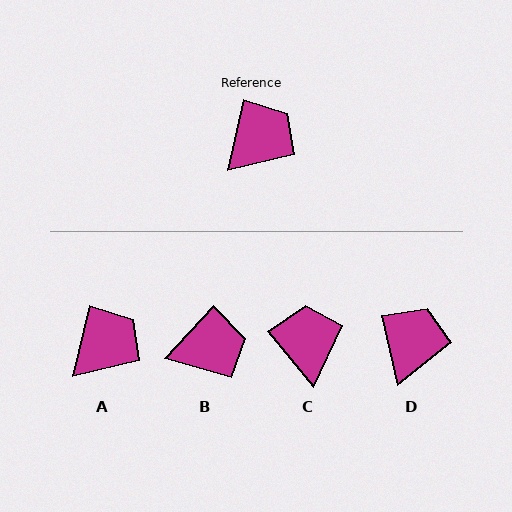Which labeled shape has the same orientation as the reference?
A.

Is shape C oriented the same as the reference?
No, it is off by about 52 degrees.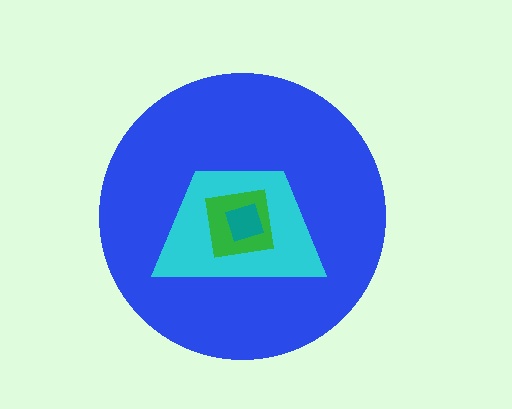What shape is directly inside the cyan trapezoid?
The green square.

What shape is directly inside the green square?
The teal diamond.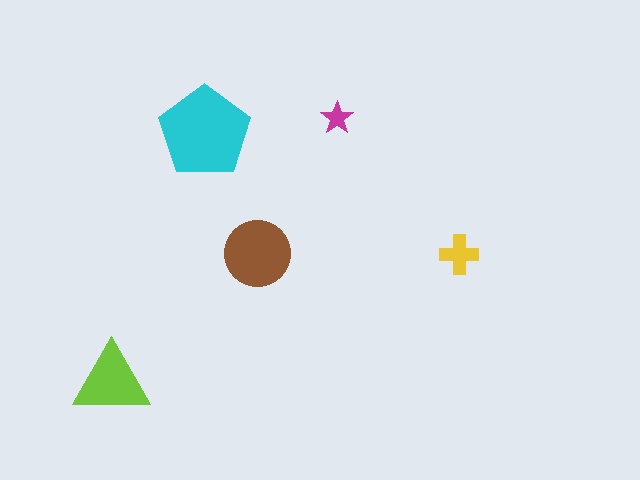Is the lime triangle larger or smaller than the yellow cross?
Larger.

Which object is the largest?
The cyan pentagon.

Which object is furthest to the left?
The lime triangle is leftmost.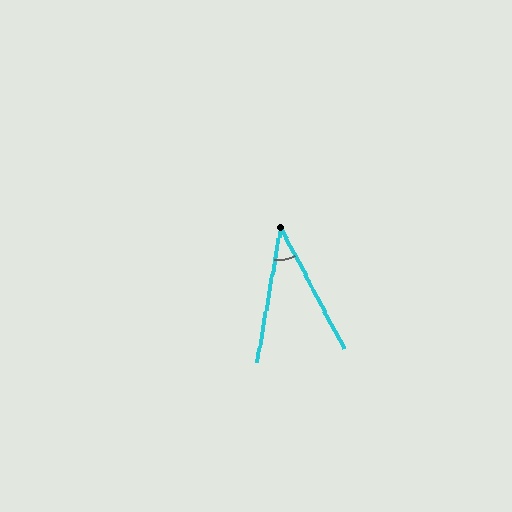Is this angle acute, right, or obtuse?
It is acute.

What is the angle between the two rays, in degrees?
Approximately 37 degrees.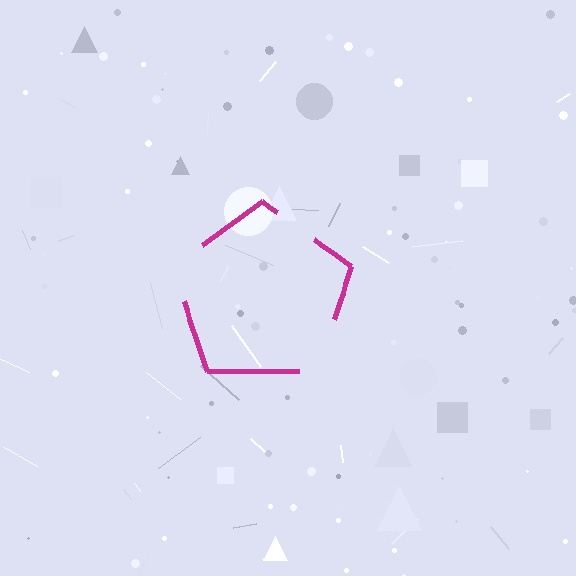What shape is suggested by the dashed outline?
The dashed outline suggests a pentagon.